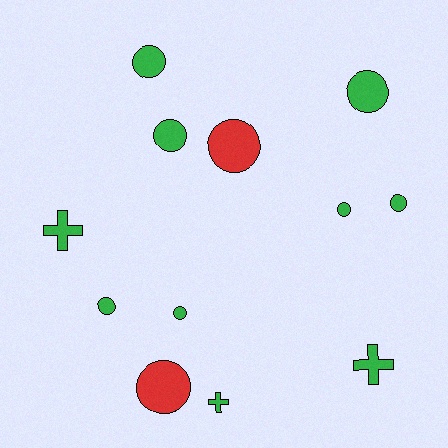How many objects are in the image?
There are 12 objects.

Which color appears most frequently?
Green, with 10 objects.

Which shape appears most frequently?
Circle, with 9 objects.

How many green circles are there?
There are 7 green circles.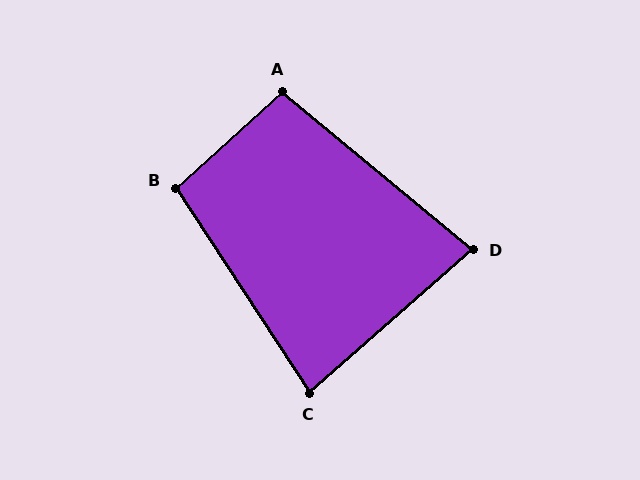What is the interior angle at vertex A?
Approximately 98 degrees (obtuse).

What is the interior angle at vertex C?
Approximately 82 degrees (acute).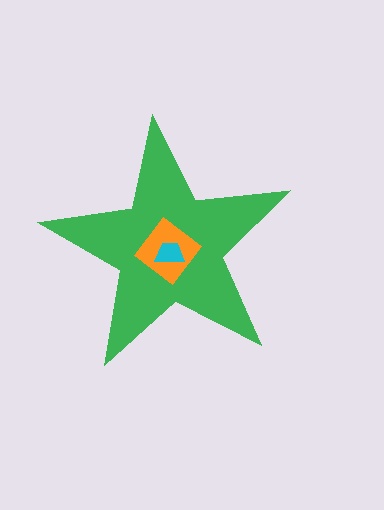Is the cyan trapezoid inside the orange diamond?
Yes.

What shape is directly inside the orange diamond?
The cyan trapezoid.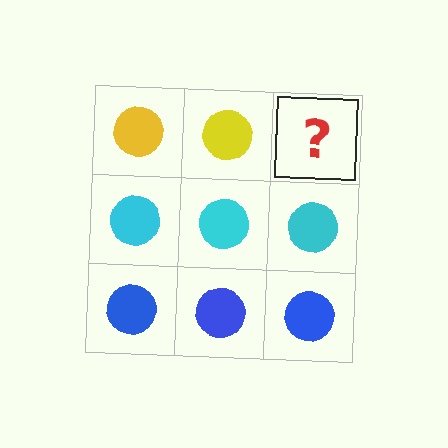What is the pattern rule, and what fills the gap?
The rule is that each row has a consistent color. The gap should be filled with a yellow circle.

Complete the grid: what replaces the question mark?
The question mark should be replaced with a yellow circle.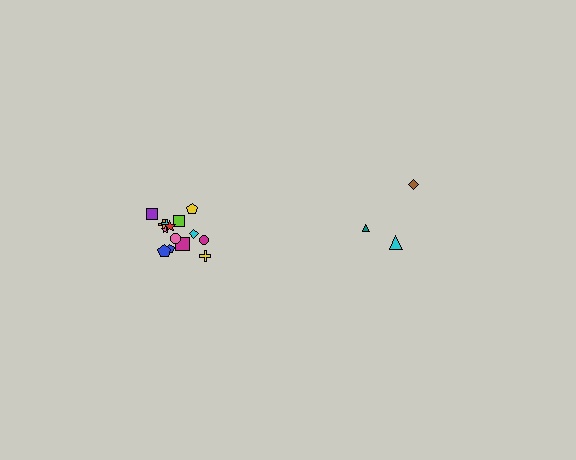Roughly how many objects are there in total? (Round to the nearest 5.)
Roughly 20 objects in total.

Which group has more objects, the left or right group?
The left group.